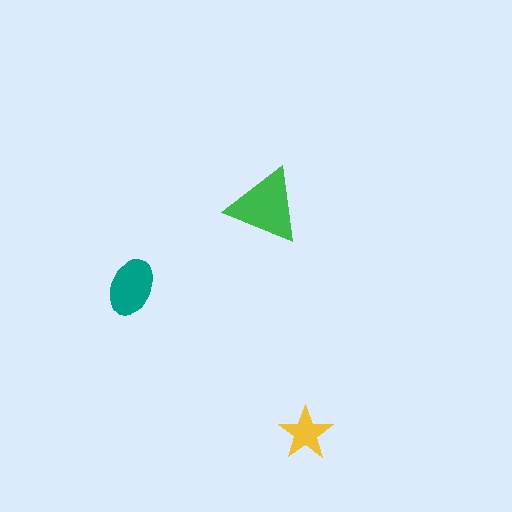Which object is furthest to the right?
The yellow star is rightmost.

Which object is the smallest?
The yellow star.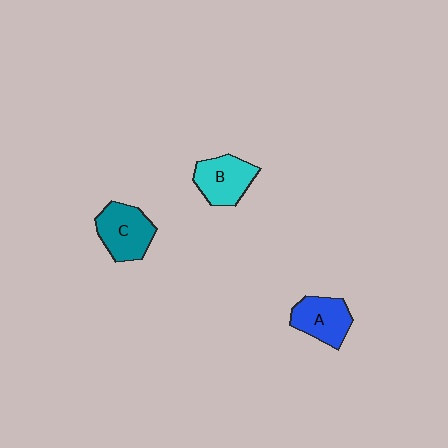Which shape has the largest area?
Shape C (teal).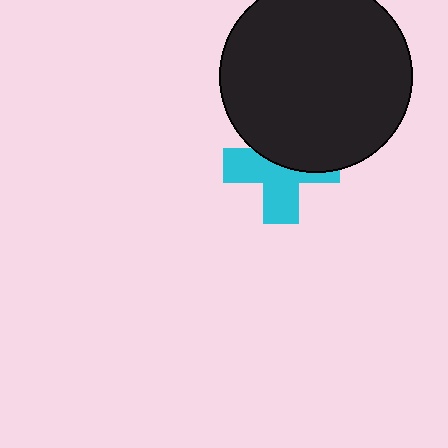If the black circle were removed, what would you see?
You would see the complete cyan cross.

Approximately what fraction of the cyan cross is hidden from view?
Roughly 45% of the cyan cross is hidden behind the black circle.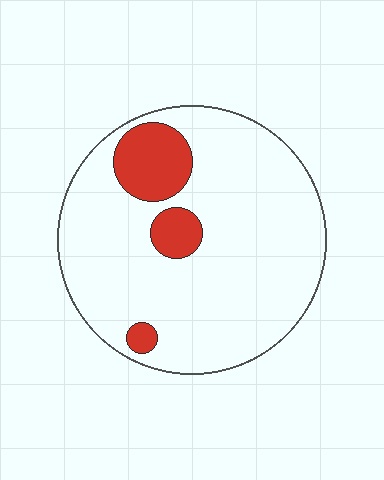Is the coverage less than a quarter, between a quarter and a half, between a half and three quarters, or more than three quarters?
Less than a quarter.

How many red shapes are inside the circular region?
3.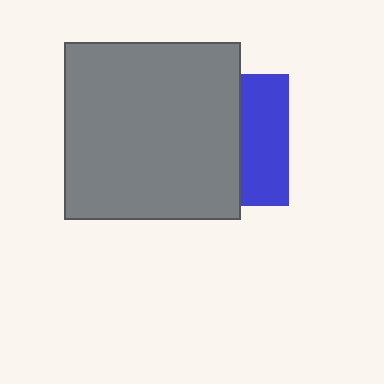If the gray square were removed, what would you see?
You would see the complete blue square.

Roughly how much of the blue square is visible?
A small part of it is visible (roughly 36%).